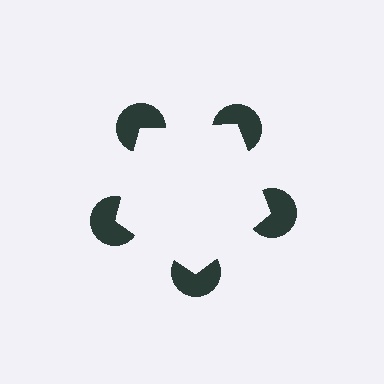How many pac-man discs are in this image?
There are 5 — one at each vertex of the illusory pentagon.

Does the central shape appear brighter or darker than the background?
It typically appears slightly brighter than the background, even though no actual brightness change is drawn.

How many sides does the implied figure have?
5 sides.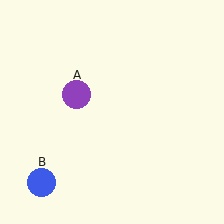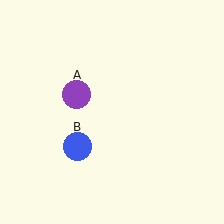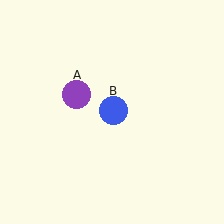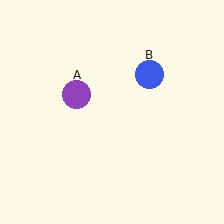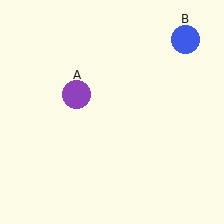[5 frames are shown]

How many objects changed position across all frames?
1 object changed position: blue circle (object B).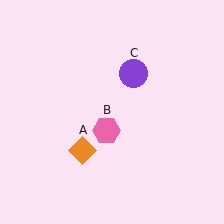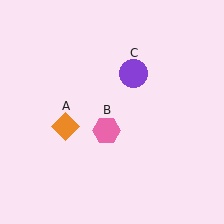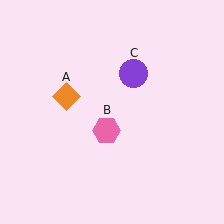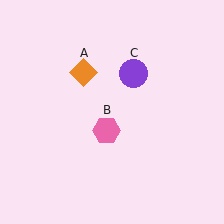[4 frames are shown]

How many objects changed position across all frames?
1 object changed position: orange diamond (object A).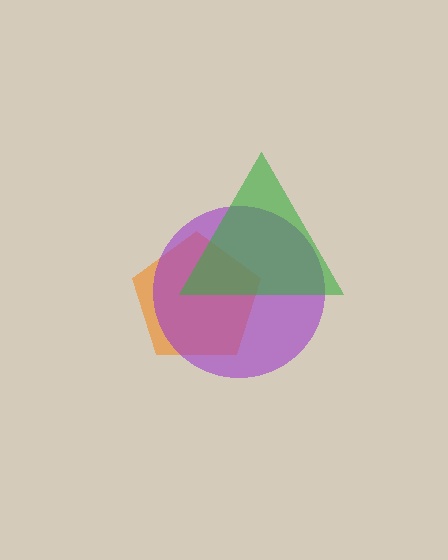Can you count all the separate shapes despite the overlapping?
Yes, there are 3 separate shapes.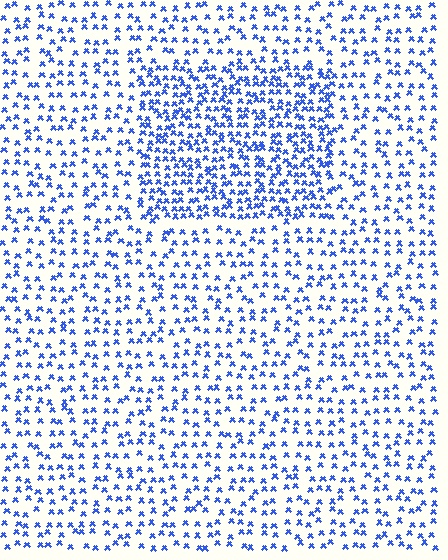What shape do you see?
I see a rectangle.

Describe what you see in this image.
The image contains small blue elements arranged at two different densities. A rectangle-shaped region is visible where the elements are more densely packed than the surrounding area.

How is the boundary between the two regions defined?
The boundary is defined by a change in element density (approximately 1.9x ratio). All elements are the same color, size, and shape.